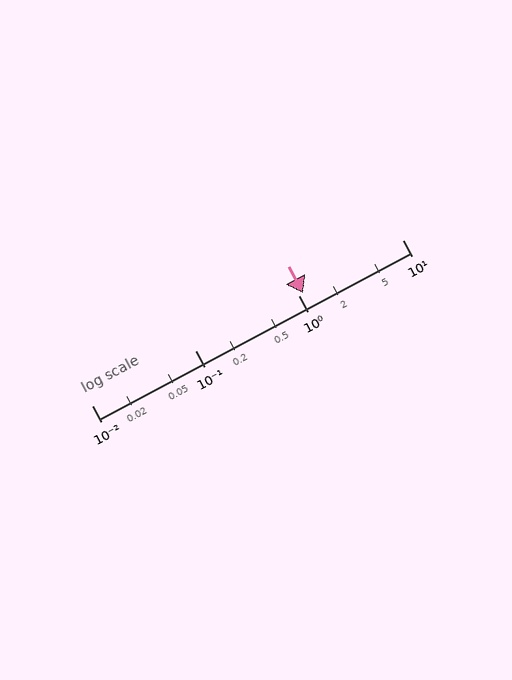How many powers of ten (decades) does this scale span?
The scale spans 3 decades, from 0.01 to 10.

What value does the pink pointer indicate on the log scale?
The pointer indicates approximately 1.1.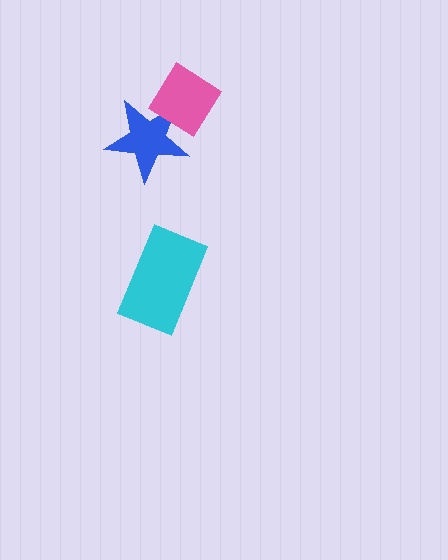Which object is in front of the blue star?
The pink diamond is in front of the blue star.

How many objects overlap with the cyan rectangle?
0 objects overlap with the cyan rectangle.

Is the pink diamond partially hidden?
No, no other shape covers it.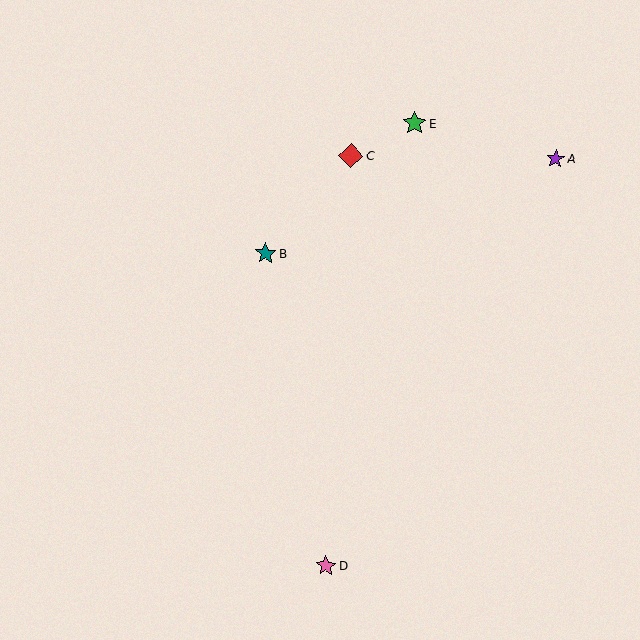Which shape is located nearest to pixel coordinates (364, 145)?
The red diamond (labeled C) at (351, 156) is nearest to that location.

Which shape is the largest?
The red diamond (labeled C) is the largest.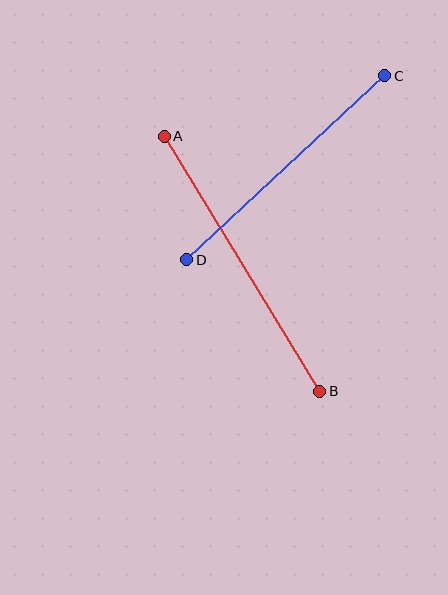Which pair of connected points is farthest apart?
Points A and B are farthest apart.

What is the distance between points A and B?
The distance is approximately 299 pixels.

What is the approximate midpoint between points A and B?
The midpoint is at approximately (242, 264) pixels.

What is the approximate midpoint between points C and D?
The midpoint is at approximately (286, 168) pixels.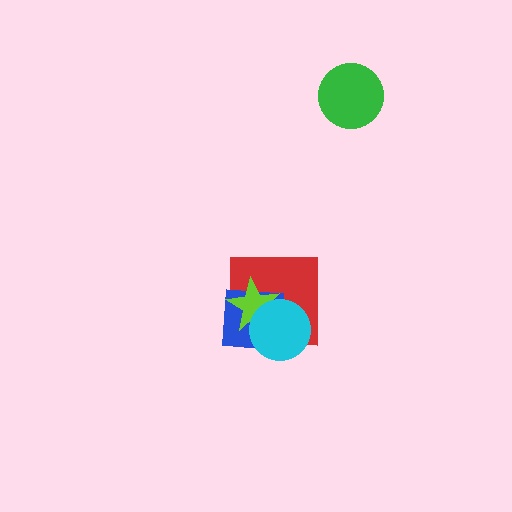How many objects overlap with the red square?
3 objects overlap with the red square.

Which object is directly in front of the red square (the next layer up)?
The blue square is directly in front of the red square.